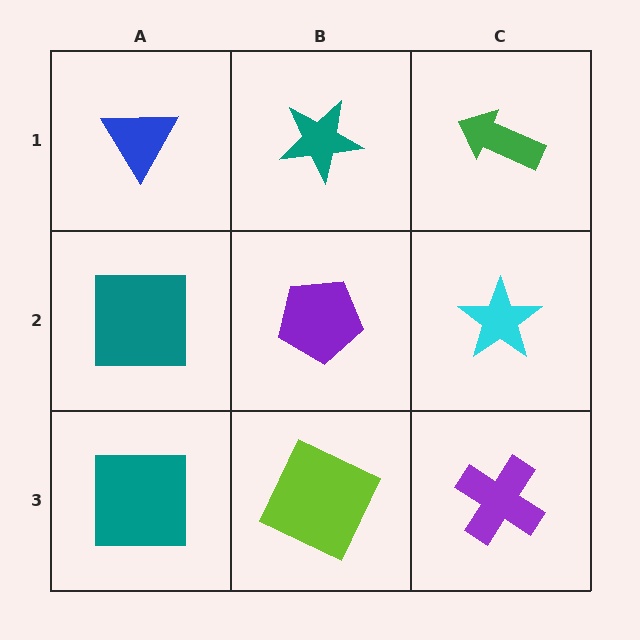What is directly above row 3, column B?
A purple pentagon.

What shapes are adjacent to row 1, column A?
A teal square (row 2, column A), a teal star (row 1, column B).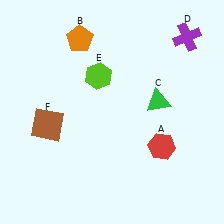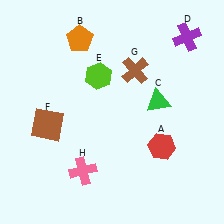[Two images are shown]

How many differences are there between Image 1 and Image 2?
There are 2 differences between the two images.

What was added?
A brown cross (G), a pink cross (H) were added in Image 2.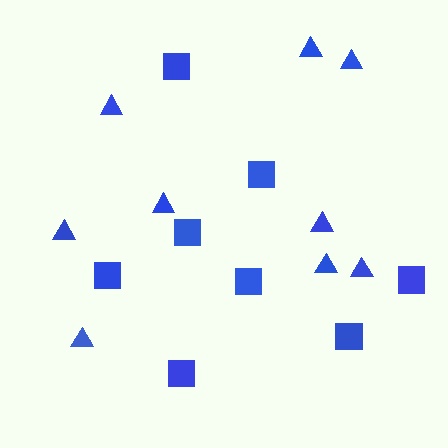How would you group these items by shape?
There are 2 groups: one group of triangles (9) and one group of squares (8).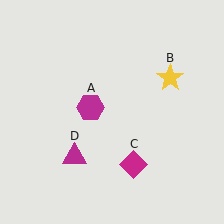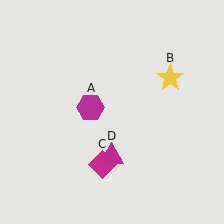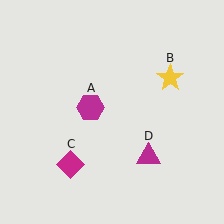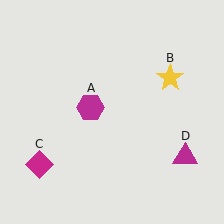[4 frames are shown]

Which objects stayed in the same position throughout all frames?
Magenta hexagon (object A) and yellow star (object B) remained stationary.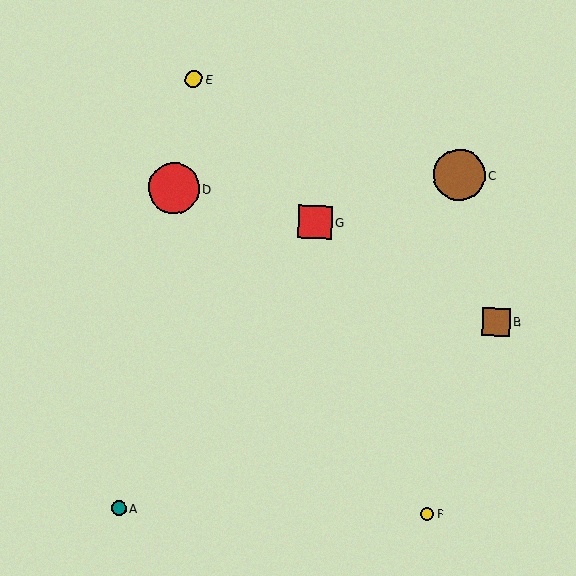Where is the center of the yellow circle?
The center of the yellow circle is at (193, 79).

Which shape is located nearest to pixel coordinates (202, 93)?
The yellow circle (labeled E) at (193, 79) is nearest to that location.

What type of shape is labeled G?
Shape G is a red square.